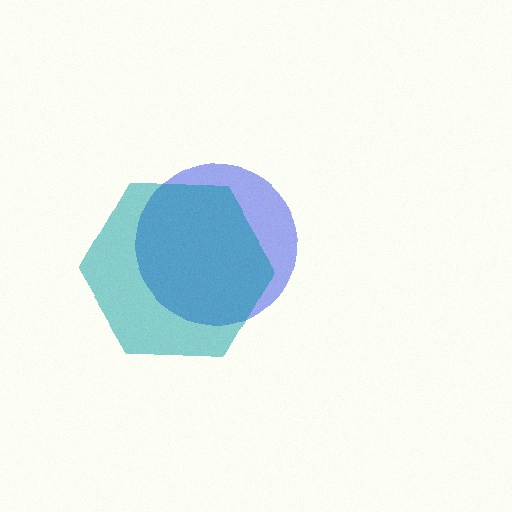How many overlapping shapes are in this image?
There are 2 overlapping shapes in the image.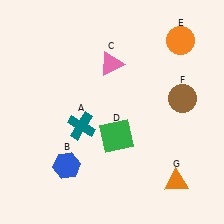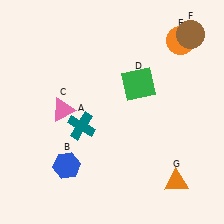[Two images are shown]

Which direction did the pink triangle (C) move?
The pink triangle (C) moved left.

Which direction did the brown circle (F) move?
The brown circle (F) moved up.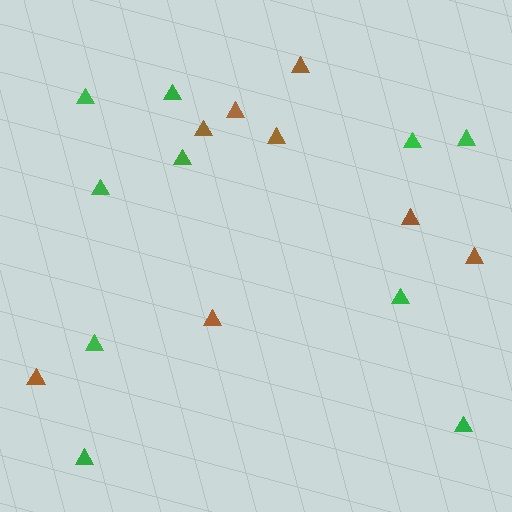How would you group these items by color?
There are 2 groups: one group of green triangles (10) and one group of brown triangles (8).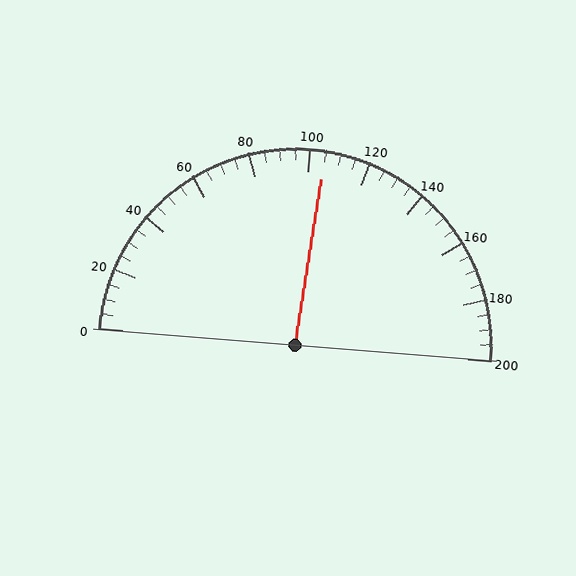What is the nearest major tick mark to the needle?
The nearest major tick mark is 100.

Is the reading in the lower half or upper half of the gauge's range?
The reading is in the upper half of the range (0 to 200).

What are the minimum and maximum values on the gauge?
The gauge ranges from 0 to 200.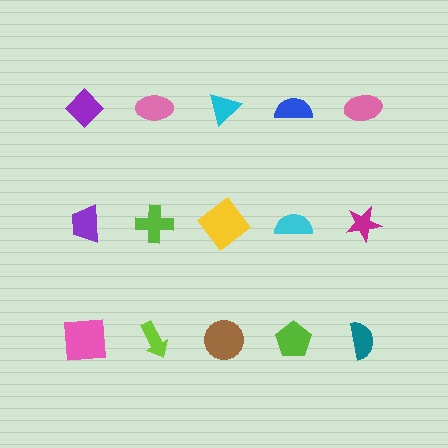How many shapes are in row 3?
5 shapes.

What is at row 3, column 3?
A brown circle.